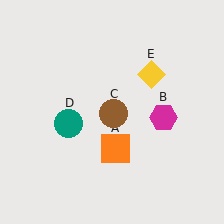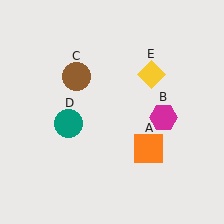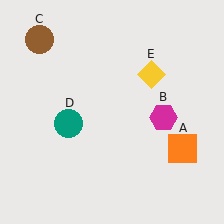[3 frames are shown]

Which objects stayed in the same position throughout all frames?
Magenta hexagon (object B) and teal circle (object D) and yellow diamond (object E) remained stationary.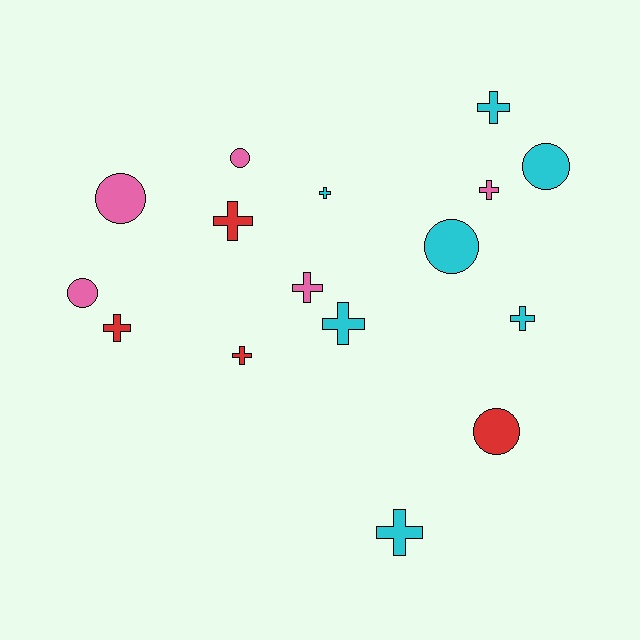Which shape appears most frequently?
Cross, with 10 objects.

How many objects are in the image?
There are 16 objects.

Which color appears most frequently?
Cyan, with 7 objects.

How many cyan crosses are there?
There are 5 cyan crosses.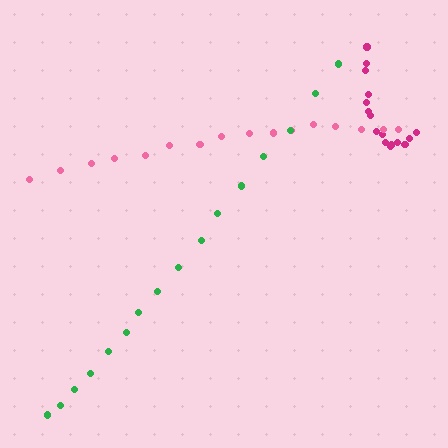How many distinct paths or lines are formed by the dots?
There are 3 distinct paths.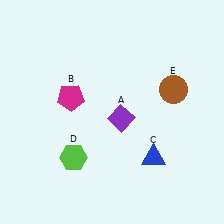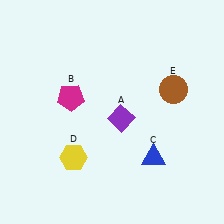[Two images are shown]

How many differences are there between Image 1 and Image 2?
There is 1 difference between the two images.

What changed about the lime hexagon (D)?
In Image 1, D is lime. In Image 2, it changed to yellow.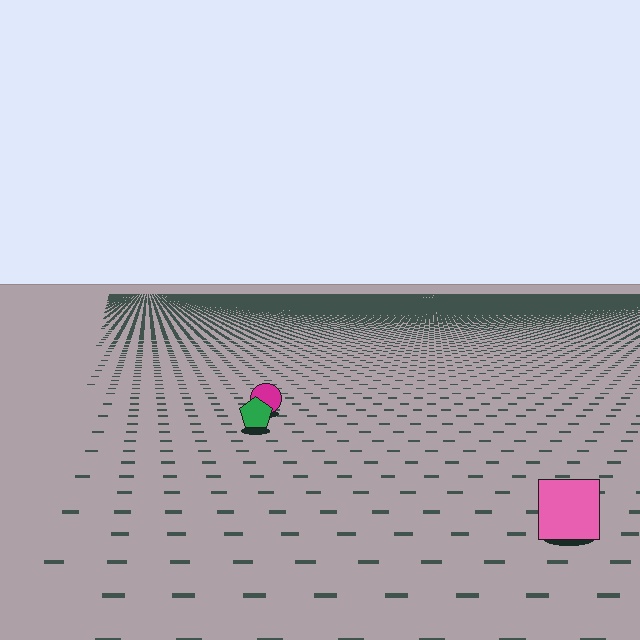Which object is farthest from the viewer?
The magenta circle is farthest from the viewer. It appears smaller and the ground texture around it is denser.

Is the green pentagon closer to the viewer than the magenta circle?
Yes. The green pentagon is closer — you can tell from the texture gradient: the ground texture is coarser near it.